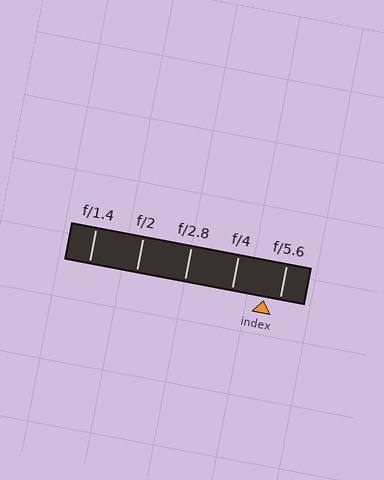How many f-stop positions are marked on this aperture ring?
There are 5 f-stop positions marked.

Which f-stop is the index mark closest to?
The index mark is closest to f/5.6.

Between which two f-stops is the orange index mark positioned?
The index mark is between f/4 and f/5.6.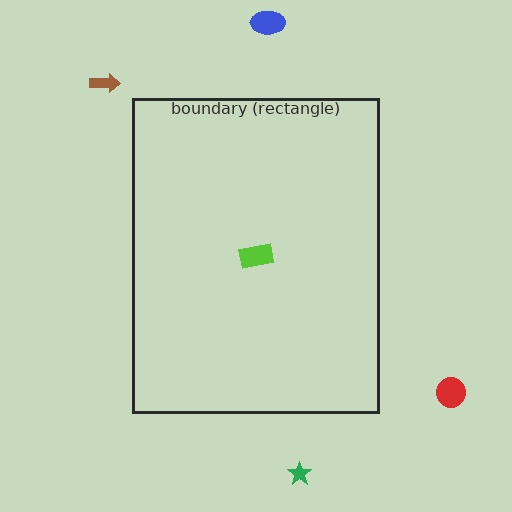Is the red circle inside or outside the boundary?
Outside.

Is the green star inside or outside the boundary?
Outside.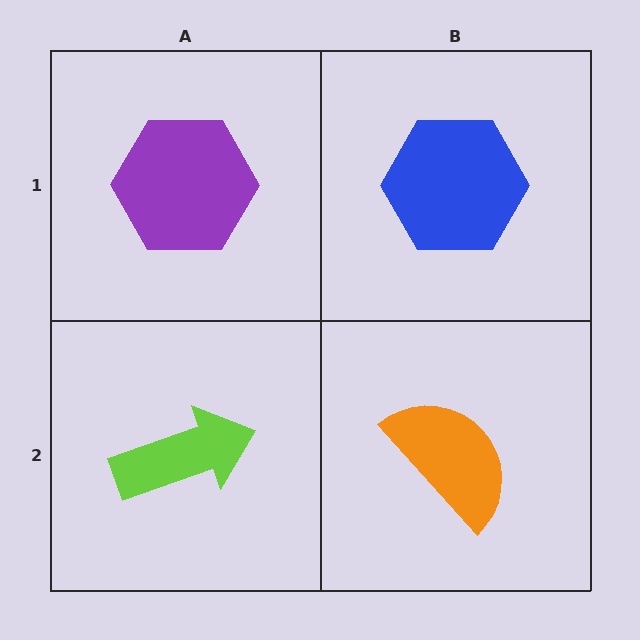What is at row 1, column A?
A purple hexagon.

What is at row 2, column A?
A lime arrow.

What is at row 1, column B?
A blue hexagon.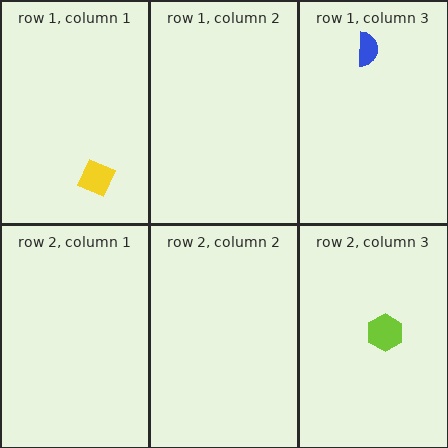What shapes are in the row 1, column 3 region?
The blue semicircle.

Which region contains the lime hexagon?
The row 2, column 3 region.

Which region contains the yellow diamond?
The row 1, column 1 region.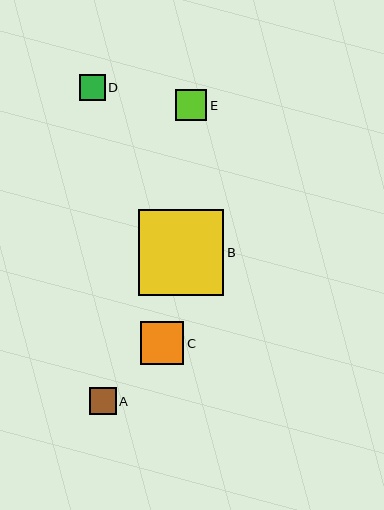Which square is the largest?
Square B is the largest with a size of approximately 86 pixels.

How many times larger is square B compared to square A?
Square B is approximately 3.2 times the size of square A.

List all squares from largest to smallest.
From largest to smallest: B, C, E, A, D.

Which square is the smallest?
Square D is the smallest with a size of approximately 26 pixels.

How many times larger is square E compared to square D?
Square E is approximately 1.2 times the size of square D.